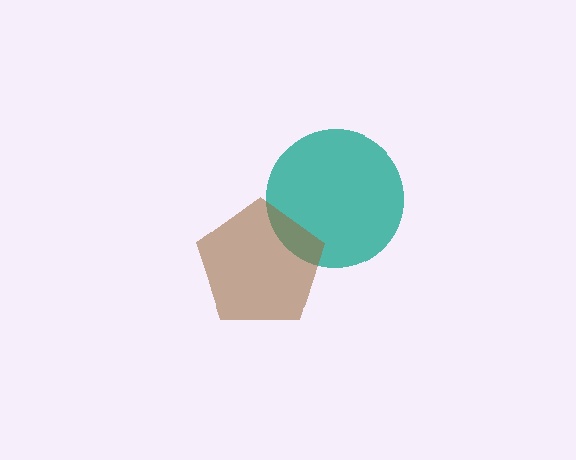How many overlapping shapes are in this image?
There are 2 overlapping shapes in the image.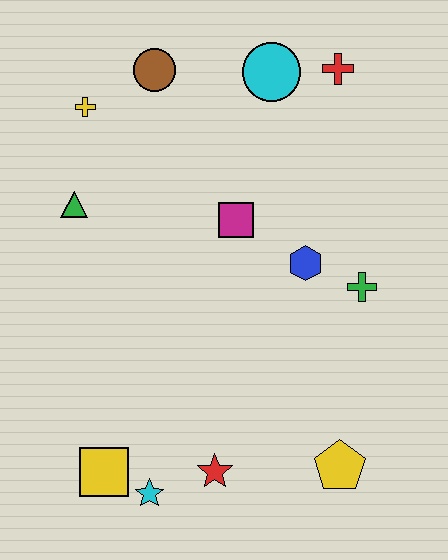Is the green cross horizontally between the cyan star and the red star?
No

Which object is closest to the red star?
The cyan star is closest to the red star.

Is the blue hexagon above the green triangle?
No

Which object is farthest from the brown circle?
The yellow pentagon is farthest from the brown circle.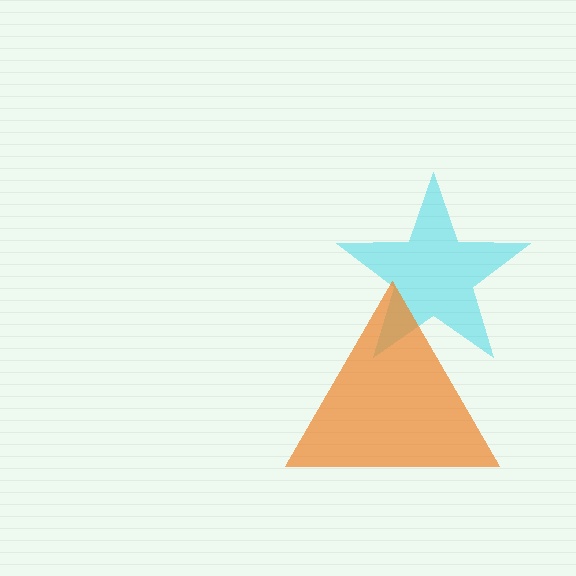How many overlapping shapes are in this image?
There are 2 overlapping shapes in the image.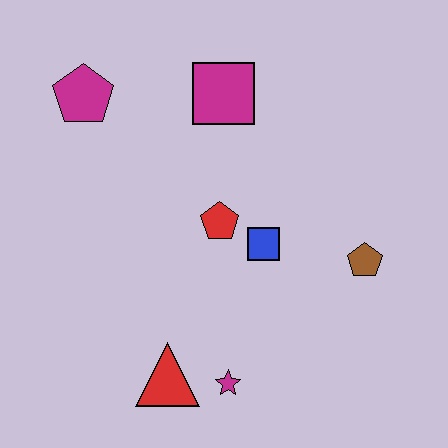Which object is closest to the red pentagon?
The blue square is closest to the red pentagon.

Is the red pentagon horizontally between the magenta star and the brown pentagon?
No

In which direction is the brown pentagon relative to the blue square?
The brown pentagon is to the right of the blue square.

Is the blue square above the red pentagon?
No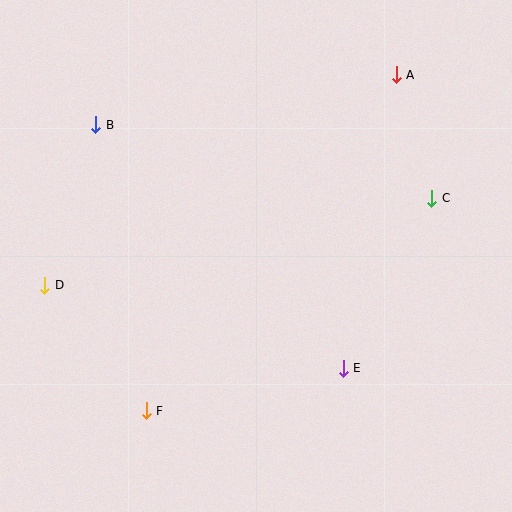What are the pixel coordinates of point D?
Point D is at (45, 285).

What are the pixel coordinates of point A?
Point A is at (396, 75).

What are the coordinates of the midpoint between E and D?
The midpoint between E and D is at (194, 327).